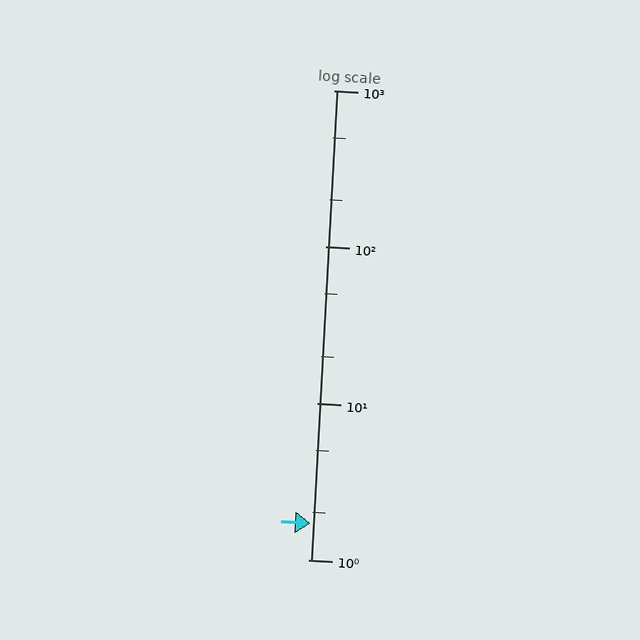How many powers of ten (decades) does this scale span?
The scale spans 3 decades, from 1 to 1000.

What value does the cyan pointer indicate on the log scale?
The pointer indicates approximately 1.7.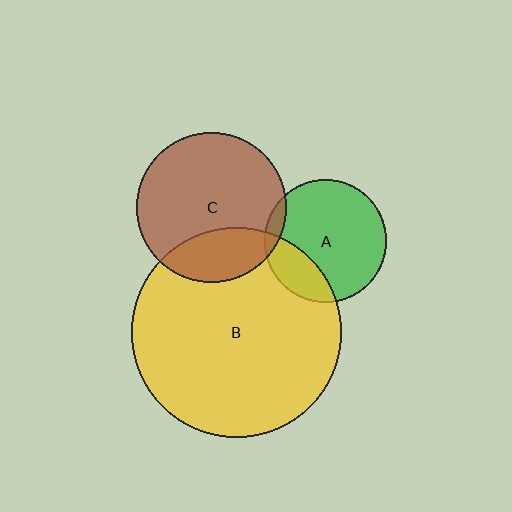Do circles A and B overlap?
Yes.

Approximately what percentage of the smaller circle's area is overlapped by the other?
Approximately 20%.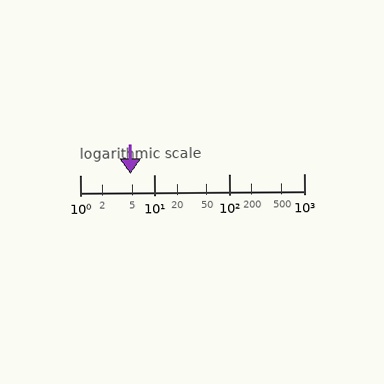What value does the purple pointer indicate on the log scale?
The pointer indicates approximately 4.7.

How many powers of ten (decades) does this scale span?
The scale spans 3 decades, from 1 to 1000.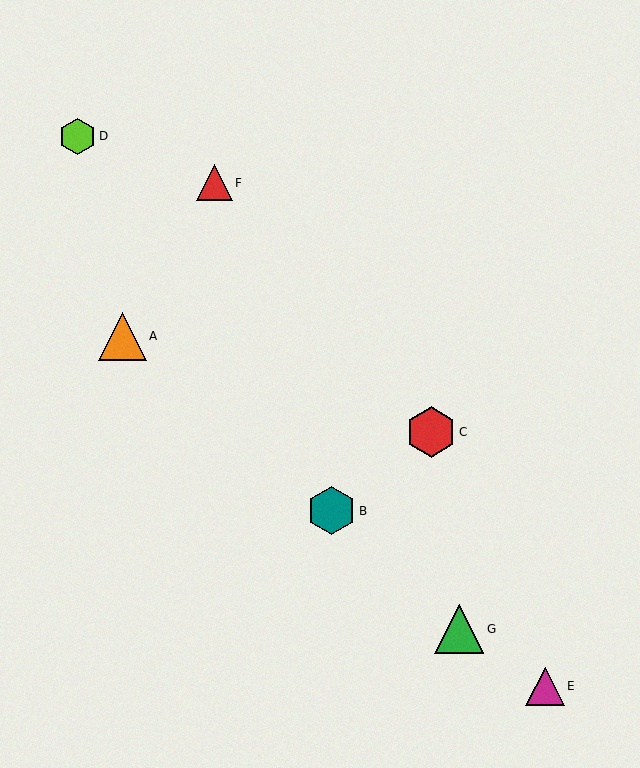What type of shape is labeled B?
Shape B is a teal hexagon.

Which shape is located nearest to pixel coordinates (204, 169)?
The red triangle (labeled F) at (214, 183) is nearest to that location.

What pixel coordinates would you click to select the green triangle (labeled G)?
Click at (459, 629) to select the green triangle G.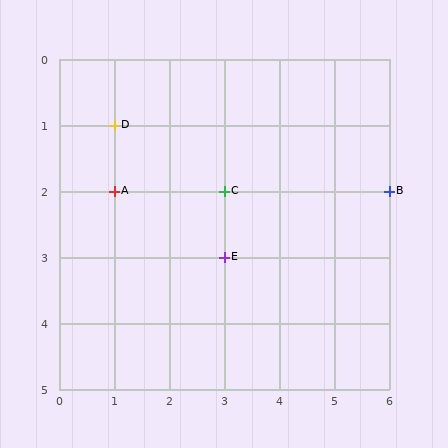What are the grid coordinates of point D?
Point D is at grid coordinates (1, 1).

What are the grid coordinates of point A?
Point A is at grid coordinates (1, 2).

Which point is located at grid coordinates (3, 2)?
Point C is at (3, 2).